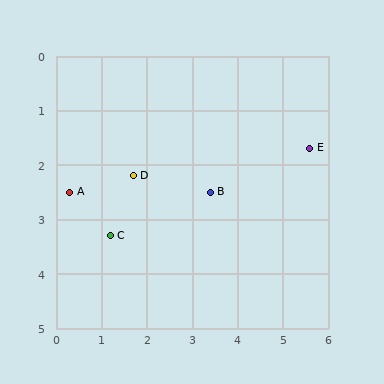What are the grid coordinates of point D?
Point D is at approximately (1.7, 2.2).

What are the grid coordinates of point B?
Point B is at approximately (3.4, 2.5).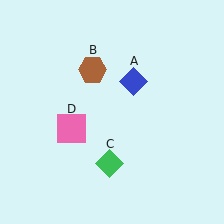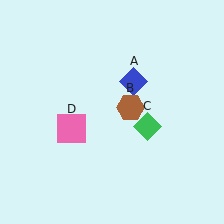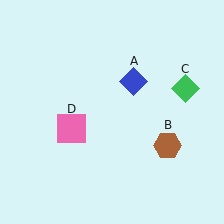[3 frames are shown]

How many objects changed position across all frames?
2 objects changed position: brown hexagon (object B), green diamond (object C).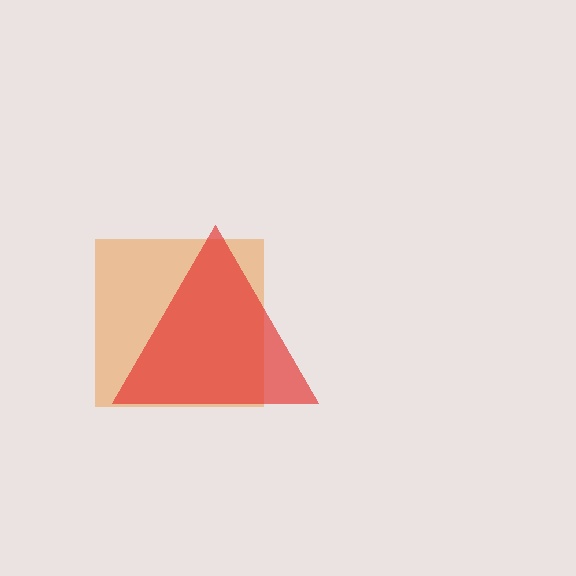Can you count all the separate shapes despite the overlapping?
Yes, there are 2 separate shapes.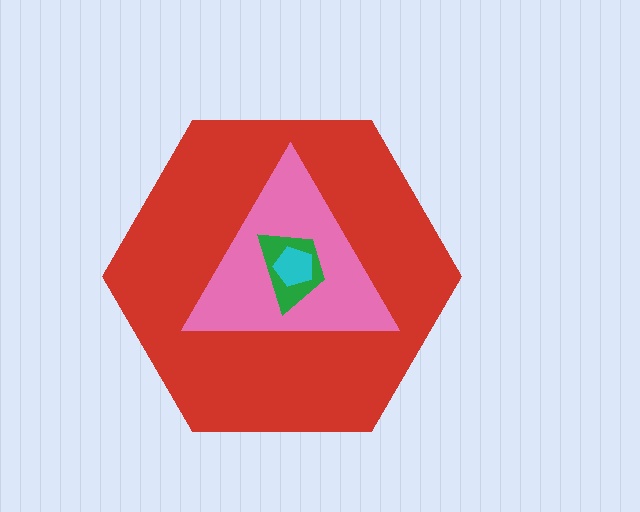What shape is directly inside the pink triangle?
The green trapezoid.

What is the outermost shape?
The red hexagon.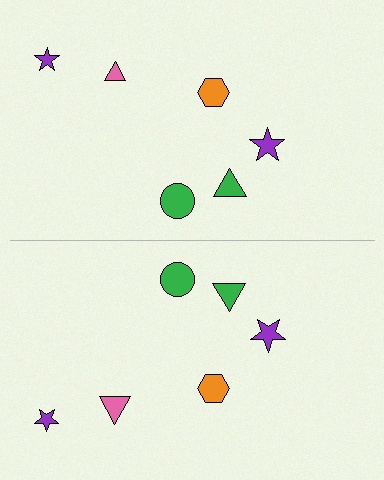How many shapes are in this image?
There are 12 shapes in this image.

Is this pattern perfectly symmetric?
No, the pattern is not perfectly symmetric. The pink triangle on the bottom side has a different size than its mirror counterpart.